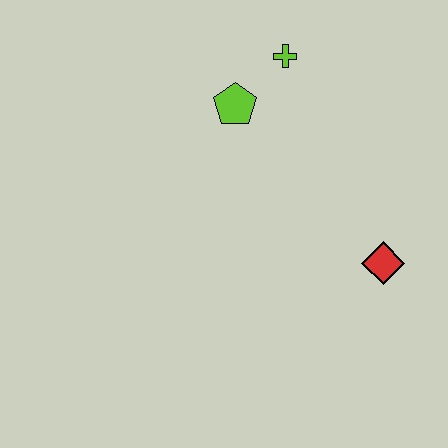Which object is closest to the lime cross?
The lime pentagon is closest to the lime cross.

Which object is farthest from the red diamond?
The lime cross is farthest from the red diamond.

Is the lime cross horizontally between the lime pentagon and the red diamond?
Yes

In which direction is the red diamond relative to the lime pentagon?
The red diamond is below the lime pentagon.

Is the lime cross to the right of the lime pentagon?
Yes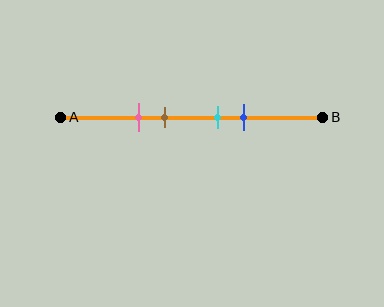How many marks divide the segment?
There are 4 marks dividing the segment.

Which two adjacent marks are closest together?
The cyan and blue marks are the closest adjacent pair.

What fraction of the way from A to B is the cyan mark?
The cyan mark is approximately 60% (0.6) of the way from A to B.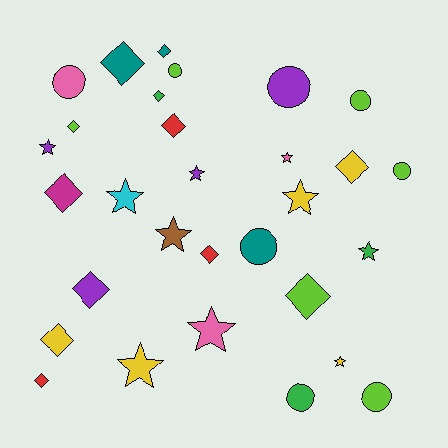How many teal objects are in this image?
There are 3 teal objects.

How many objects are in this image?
There are 30 objects.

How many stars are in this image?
There are 10 stars.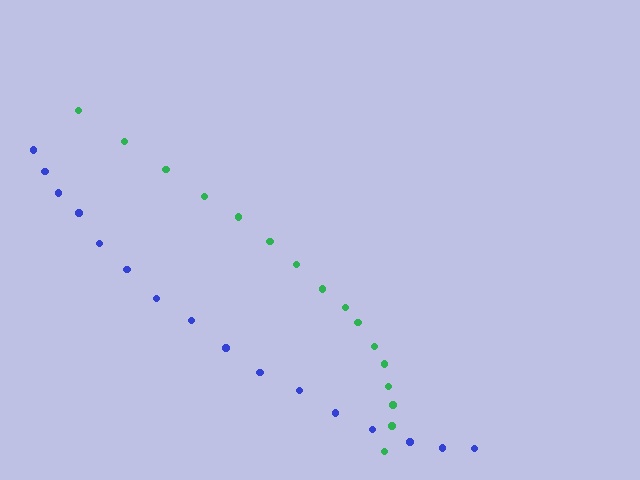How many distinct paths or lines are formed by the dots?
There are 2 distinct paths.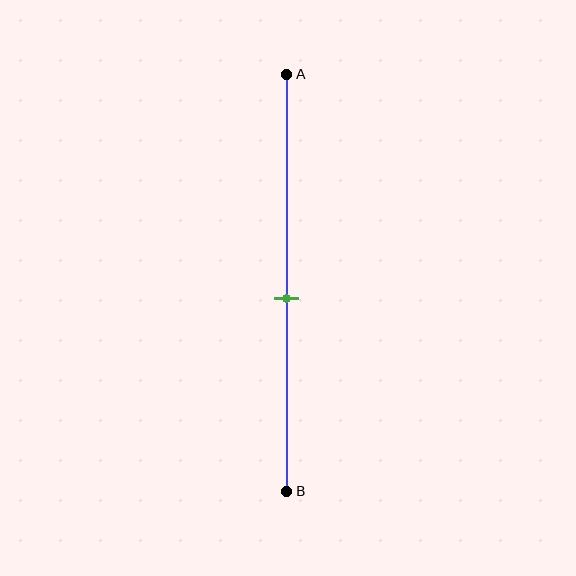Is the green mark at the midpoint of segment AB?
No, the mark is at about 55% from A, not at the 50% midpoint.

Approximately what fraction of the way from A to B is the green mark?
The green mark is approximately 55% of the way from A to B.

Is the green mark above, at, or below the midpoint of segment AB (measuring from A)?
The green mark is below the midpoint of segment AB.